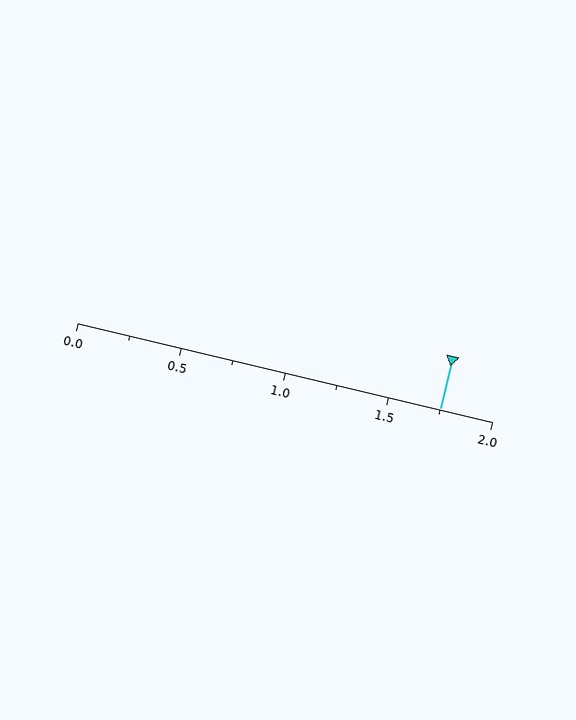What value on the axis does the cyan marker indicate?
The marker indicates approximately 1.75.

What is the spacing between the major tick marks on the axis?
The major ticks are spaced 0.5 apart.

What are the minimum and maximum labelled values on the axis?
The axis runs from 0.0 to 2.0.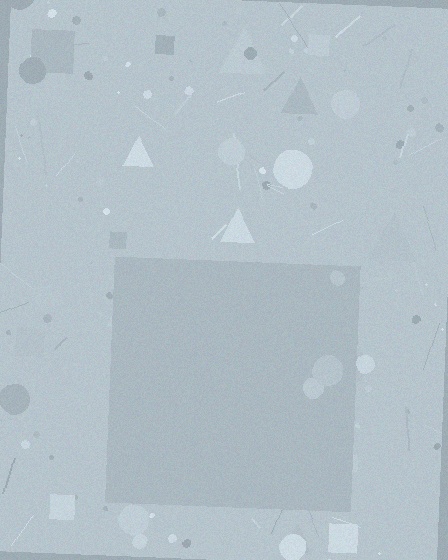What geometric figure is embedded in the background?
A square is embedded in the background.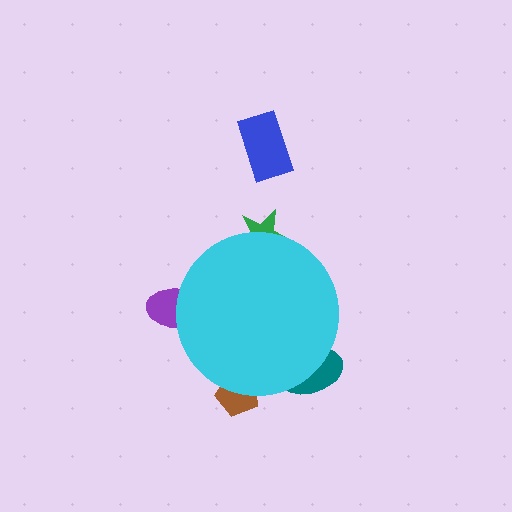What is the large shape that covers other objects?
A cyan circle.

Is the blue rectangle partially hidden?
No, the blue rectangle is fully visible.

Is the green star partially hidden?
Yes, the green star is partially hidden behind the cyan circle.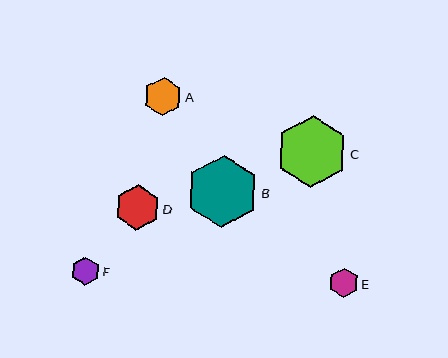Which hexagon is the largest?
Hexagon B is the largest with a size of approximately 72 pixels.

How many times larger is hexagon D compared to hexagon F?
Hexagon D is approximately 1.6 times the size of hexagon F.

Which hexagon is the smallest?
Hexagon F is the smallest with a size of approximately 28 pixels.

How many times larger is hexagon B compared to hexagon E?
Hexagon B is approximately 2.5 times the size of hexagon E.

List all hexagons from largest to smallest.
From largest to smallest: B, C, D, A, E, F.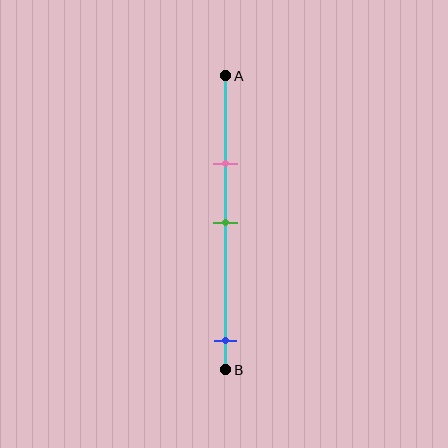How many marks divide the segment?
There are 3 marks dividing the segment.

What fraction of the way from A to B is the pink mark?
The pink mark is approximately 30% (0.3) of the way from A to B.